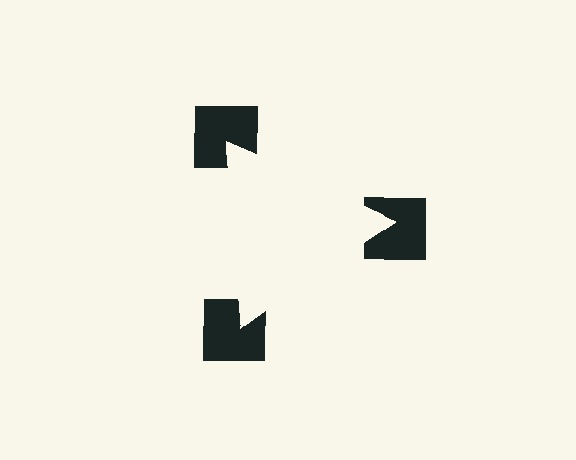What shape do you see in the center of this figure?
An illusory triangle — its edges are inferred from the aligned wedge cuts in the notched squares, not physically drawn.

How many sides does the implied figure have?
3 sides.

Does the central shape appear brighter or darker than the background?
It typically appears slightly brighter than the background, even though no actual brightness change is drawn.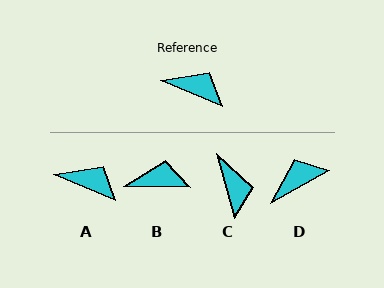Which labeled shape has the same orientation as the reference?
A.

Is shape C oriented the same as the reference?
No, it is off by about 51 degrees.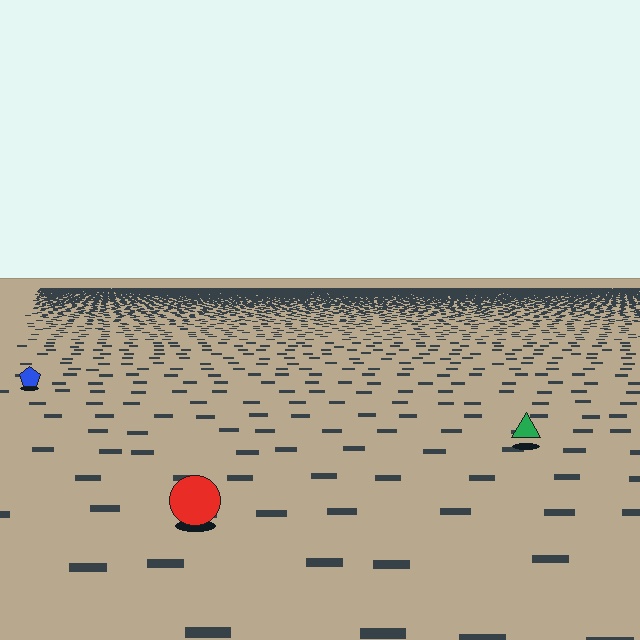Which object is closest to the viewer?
The red circle is closest. The texture marks near it are larger and more spread out.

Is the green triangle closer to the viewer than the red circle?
No. The red circle is closer — you can tell from the texture gradient: the ground texture is coarser near it.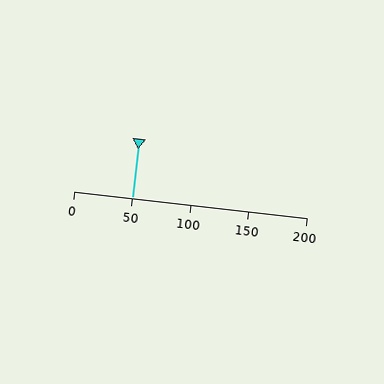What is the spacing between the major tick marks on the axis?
The major ticks are spaced 50 apart.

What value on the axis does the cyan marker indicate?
The marker indicates approximately 50.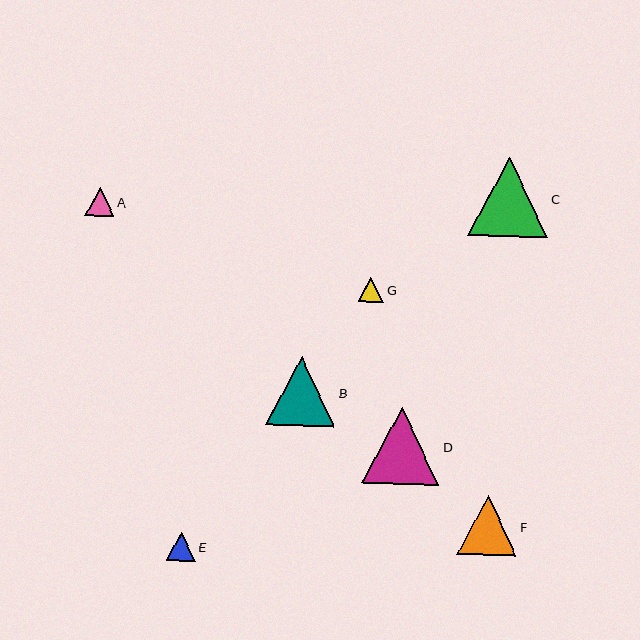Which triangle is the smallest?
Triangle G is the smallest with a size of approximately 26 pixels.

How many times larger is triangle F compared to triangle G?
Triangle F is approximately 2.3 times the size of triangle G.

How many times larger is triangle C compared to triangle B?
Triangle C is approximately 1.1 times the size of triangle B.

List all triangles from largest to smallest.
From largest to smallest: C, D, B, F, E, A, G.